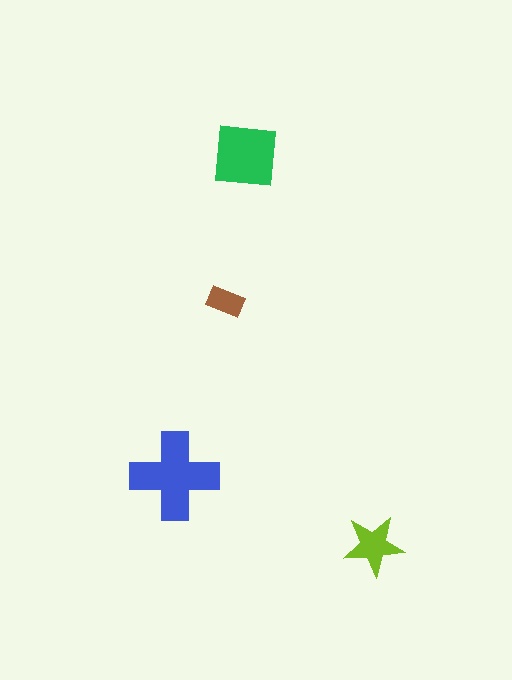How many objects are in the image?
There are 4 objects in the image.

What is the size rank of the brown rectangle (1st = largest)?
4th.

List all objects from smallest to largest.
The brown rectangle, the lime star, the green square, the blue cross.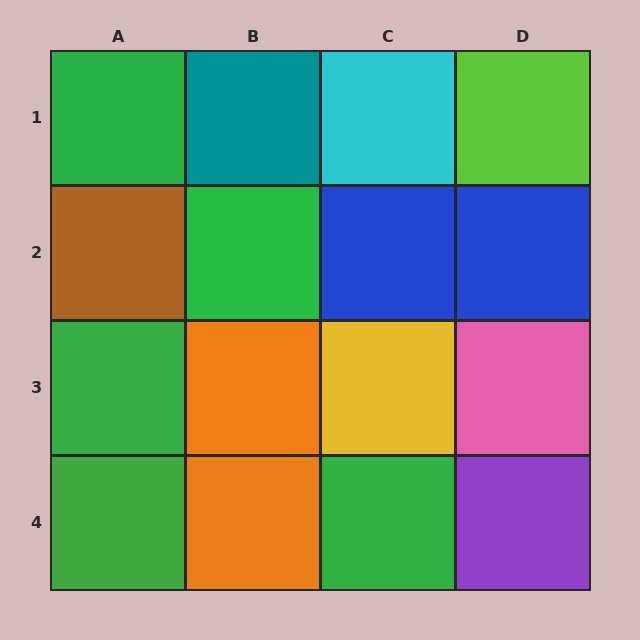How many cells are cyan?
1 cell is cyan.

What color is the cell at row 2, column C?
Blue.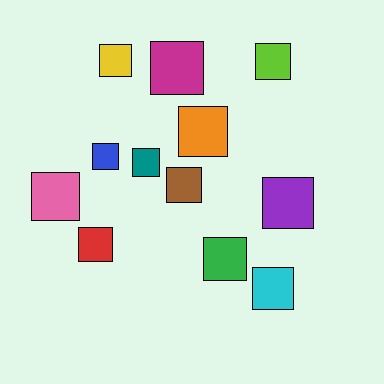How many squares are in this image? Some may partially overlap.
There are 12 squares.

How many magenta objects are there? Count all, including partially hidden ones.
There is 1 magenta object.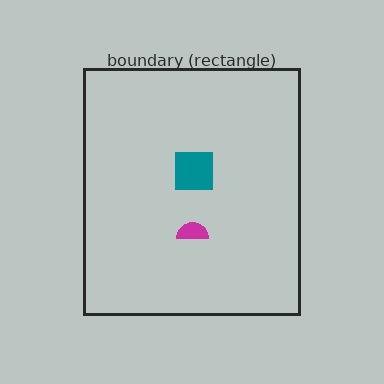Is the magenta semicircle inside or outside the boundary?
Inside.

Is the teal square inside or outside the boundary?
Inside.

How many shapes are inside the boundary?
2 inside, 0 outside.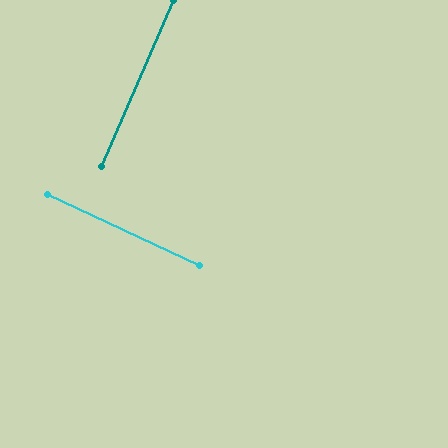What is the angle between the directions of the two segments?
Approximately 89 degrees.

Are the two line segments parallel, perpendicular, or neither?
Perpendicular — they meet at approximately 89°.